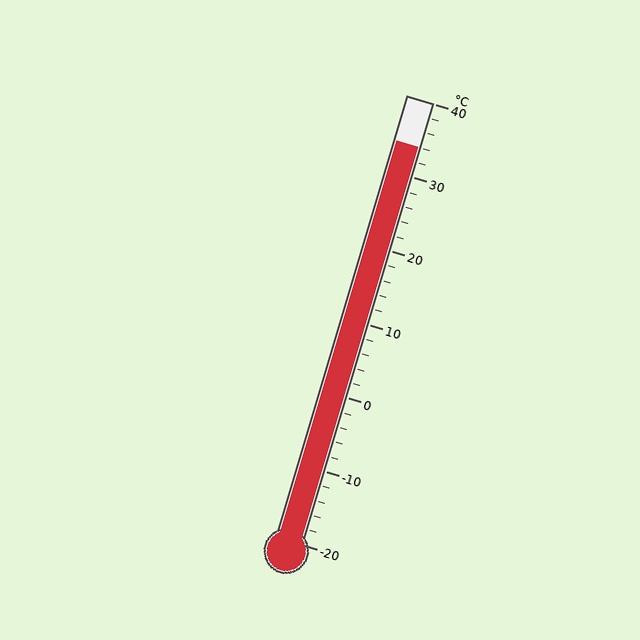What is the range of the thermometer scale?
The thermometer scale ranges from -20°C to 40°C.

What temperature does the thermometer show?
The thermometer shows approximately 34°C.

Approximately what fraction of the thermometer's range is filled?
The thermometer is filled to approximately 90% of its range.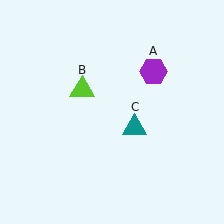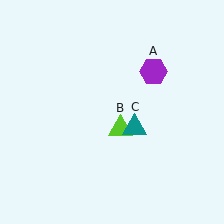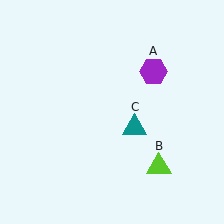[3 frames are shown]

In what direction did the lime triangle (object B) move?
The lime triangle (object B) moved down and to the right.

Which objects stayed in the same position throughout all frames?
Purple hexagon (object A) and teal triangle (object C) remained stationary.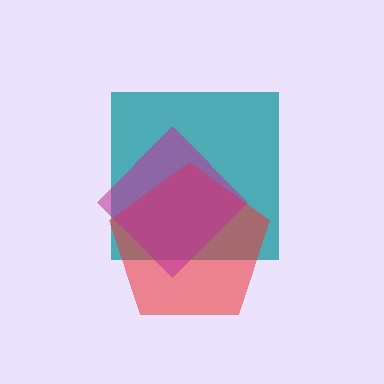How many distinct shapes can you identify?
There are 3 distinct shapes: a teal square, a red pentagon, a magenta diamond.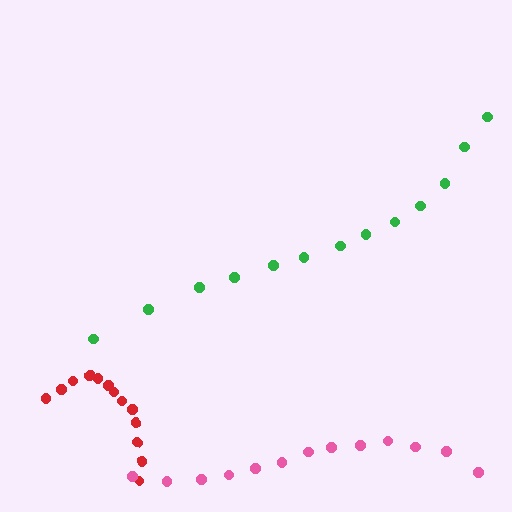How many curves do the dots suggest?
There are 3 distinct paths.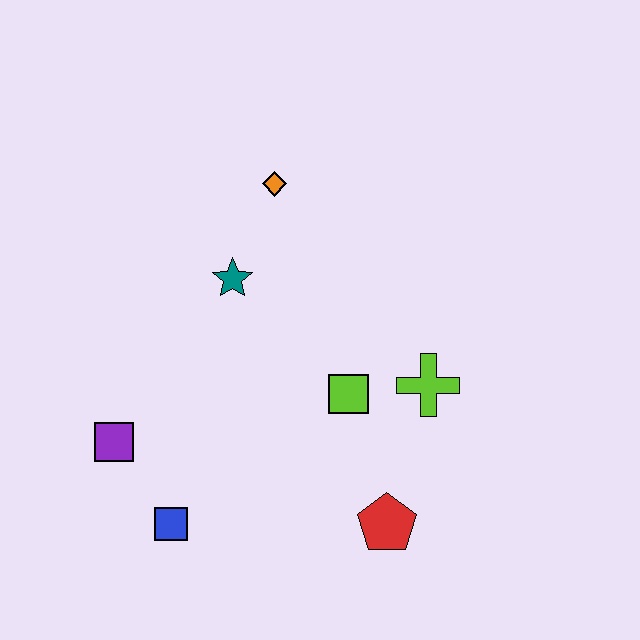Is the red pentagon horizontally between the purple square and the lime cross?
Yes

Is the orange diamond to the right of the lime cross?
No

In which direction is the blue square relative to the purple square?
The blue square is below the purple square.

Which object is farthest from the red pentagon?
The orange diamond is farthest from the red pentagon.